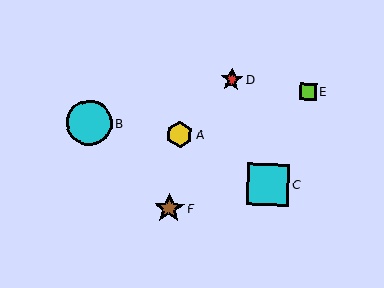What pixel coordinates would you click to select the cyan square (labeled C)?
Click at (268, 185) to select the cyan square C.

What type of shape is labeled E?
Shape E is a lime square.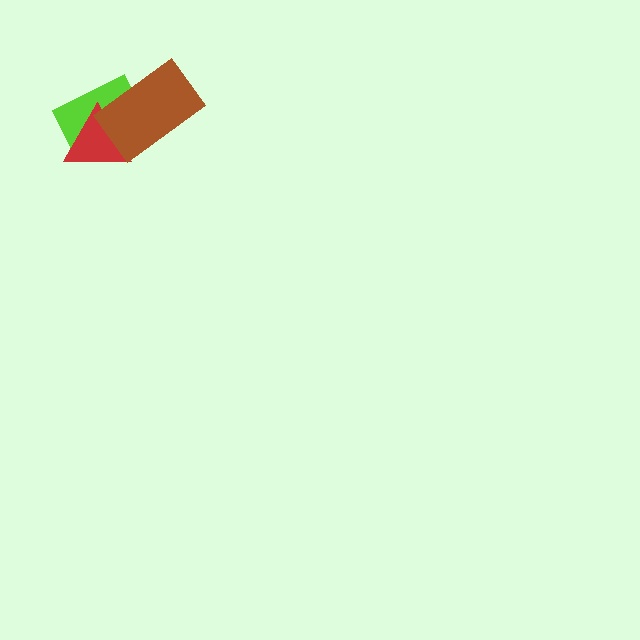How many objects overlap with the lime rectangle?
2 objects overlap with the lime rectangle.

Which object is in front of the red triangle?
The brown rectangle is in front of the red triangle.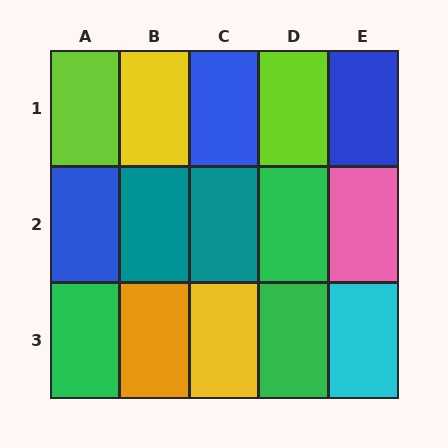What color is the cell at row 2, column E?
Pink.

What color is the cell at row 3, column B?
Orange.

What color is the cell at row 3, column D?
Green.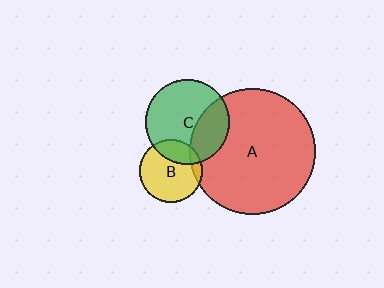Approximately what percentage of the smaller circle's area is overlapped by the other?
Approximately 25%.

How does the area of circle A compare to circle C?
Approximately 2.2 times.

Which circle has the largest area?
Circle A (red).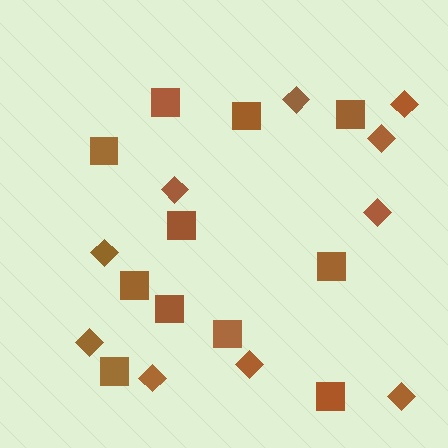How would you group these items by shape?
There are 2 groups: one group of squares (11) and one group of diamonds (10).